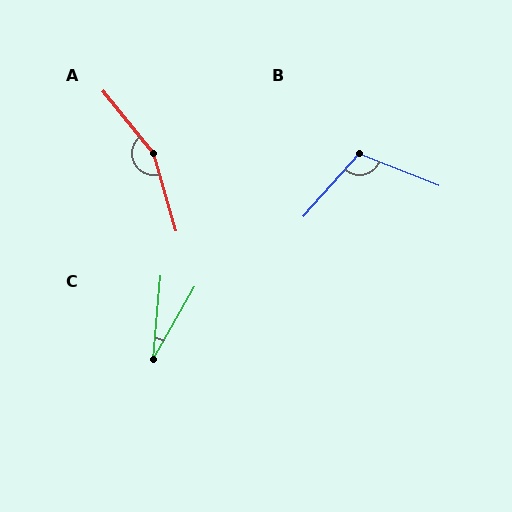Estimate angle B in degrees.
Approximately 110 degrees.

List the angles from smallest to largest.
C (25°), B (110°), A (157°).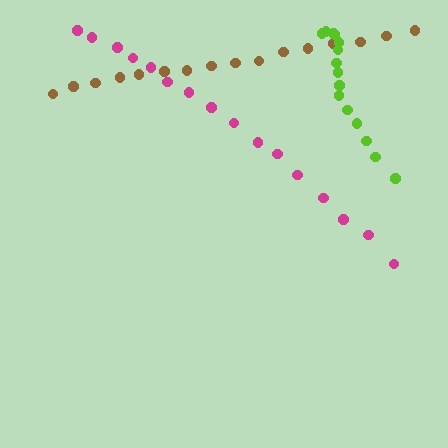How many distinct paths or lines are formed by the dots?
There are 3 distinct paths.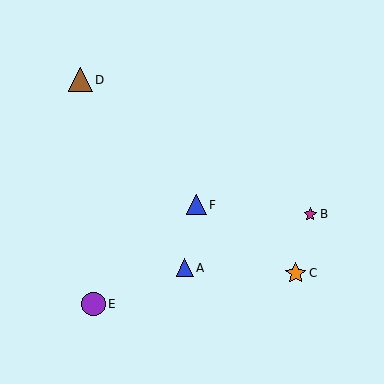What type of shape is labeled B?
Shape B is a magenta star.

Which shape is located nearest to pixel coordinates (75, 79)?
The brown triangle (labeled D) at (80, 80) is nearest to that location.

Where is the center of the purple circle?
The center of the purple circle is at (94, 304).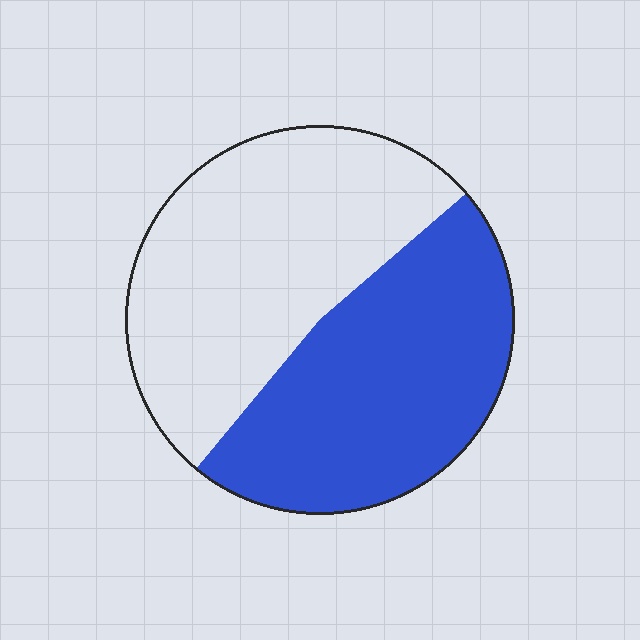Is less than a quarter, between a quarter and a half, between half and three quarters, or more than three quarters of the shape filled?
Between a quarter and a half.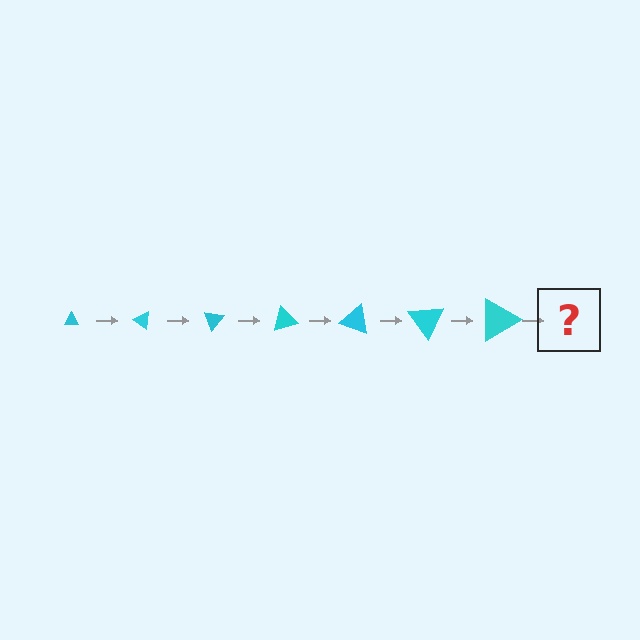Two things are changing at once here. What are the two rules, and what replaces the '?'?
The two rules are that the triangle grows larger each step and it rotates 35 degrees each step. The '?' should be a triangle, larger than the previous one and rotated 245 degrees from the start.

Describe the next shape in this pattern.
It should be a triangle, larger than the previous one and rotated 245 degrees from the start.